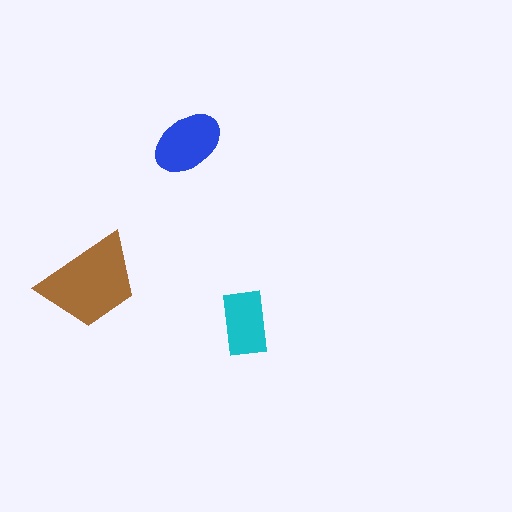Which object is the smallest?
The cyan rectangle.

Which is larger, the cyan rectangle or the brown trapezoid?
The brown trapezoid.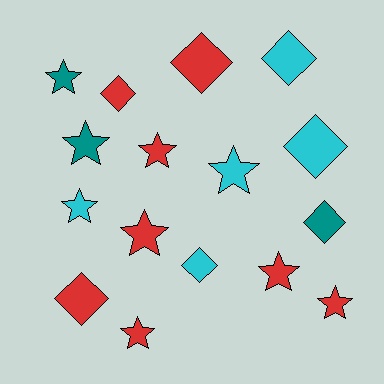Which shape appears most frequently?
Star, with 9 objects.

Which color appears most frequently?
Red, with 8 objects.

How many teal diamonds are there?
There is 1 teal diamond.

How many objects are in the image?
There are 16 objects.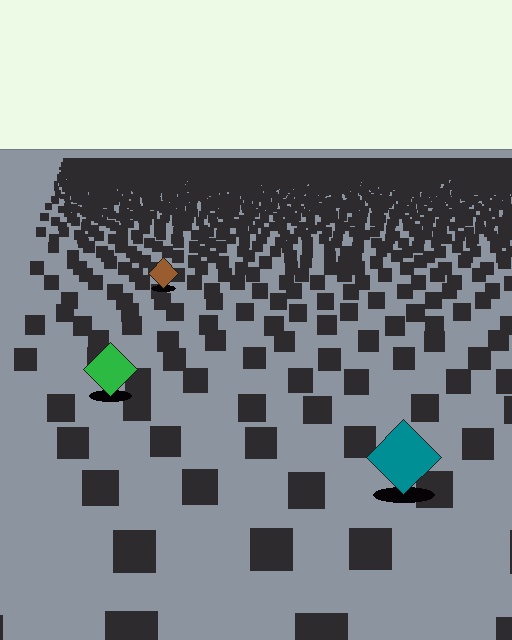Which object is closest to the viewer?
The teal diamond is closest. The texture marks near it are larger and more spread out.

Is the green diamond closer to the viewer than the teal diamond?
No. The teal diamond is closer — you can tell from the texture gradient: the ground texture is coarser near it.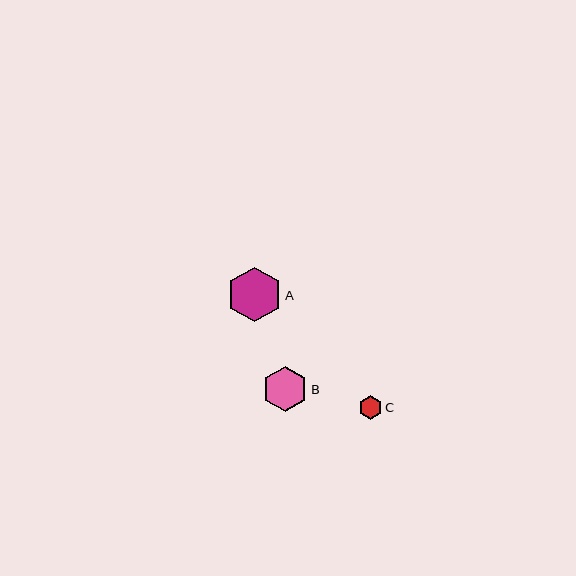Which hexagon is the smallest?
Hexagon C is the smallest with a size of approximately 23 pixels.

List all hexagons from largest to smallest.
From largest to smallest: A, B, C.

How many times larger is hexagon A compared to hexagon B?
Hexagon A is approximately 1.2 times the size of hexagon B.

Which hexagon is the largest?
Hexagon A is the largest with a size of approximately 55 pixels.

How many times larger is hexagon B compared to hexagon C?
Hexagon B is approximately 2.0 times the size of hexagon C.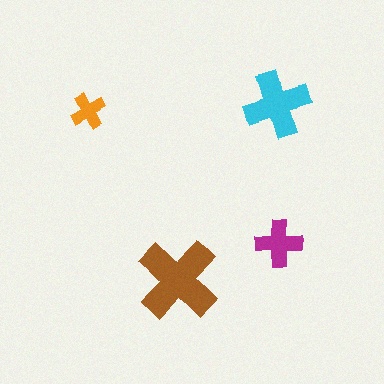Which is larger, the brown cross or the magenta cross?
The brown one.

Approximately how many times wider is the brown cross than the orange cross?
About 2.5 times wider.